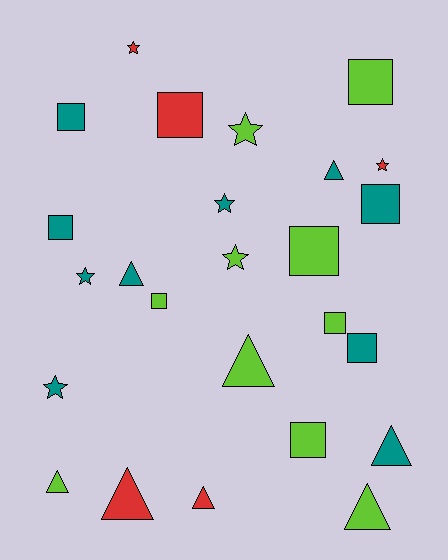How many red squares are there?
There is 1 red square.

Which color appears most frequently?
Teal, with 10 objects.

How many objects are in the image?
There are 25 objects.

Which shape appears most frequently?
Square, with 10 objects.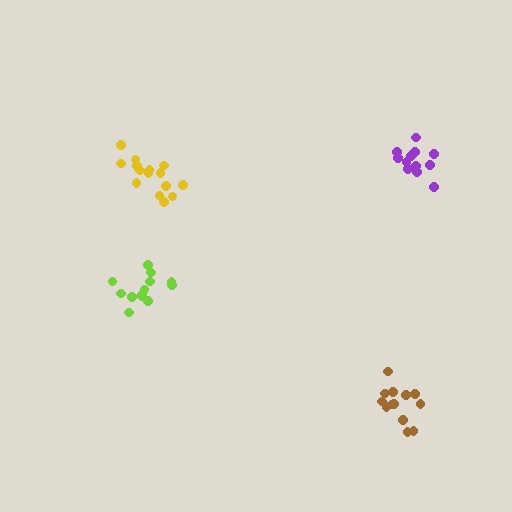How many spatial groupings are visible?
There are 4 spatial groupings.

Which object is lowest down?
The brown cluster is bottommost.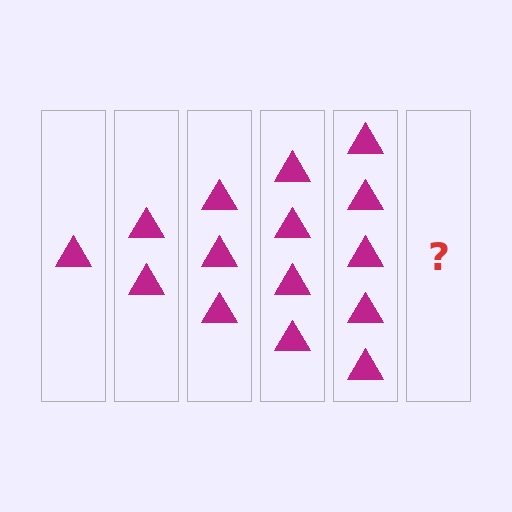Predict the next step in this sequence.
The next step is 6 triangles.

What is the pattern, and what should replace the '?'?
The pattern is that each step adds one more triangle. The '?' should be 6 triangles.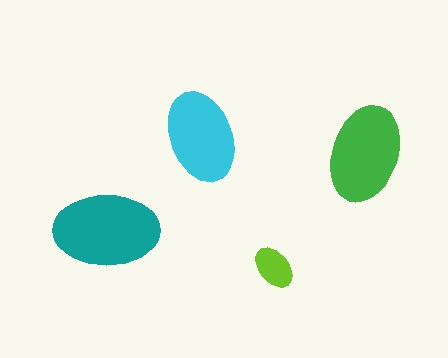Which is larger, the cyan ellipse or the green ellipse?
The green one.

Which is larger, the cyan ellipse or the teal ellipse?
The teal one.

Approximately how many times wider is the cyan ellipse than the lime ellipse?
About 2 times wider.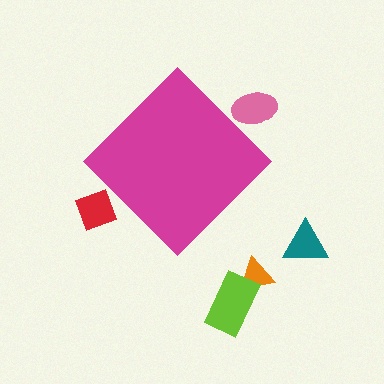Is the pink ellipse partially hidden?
Yes, the pink ellipse is partially hidden behind the magenta diamond.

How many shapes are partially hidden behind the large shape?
2 shapes are partially hidden.